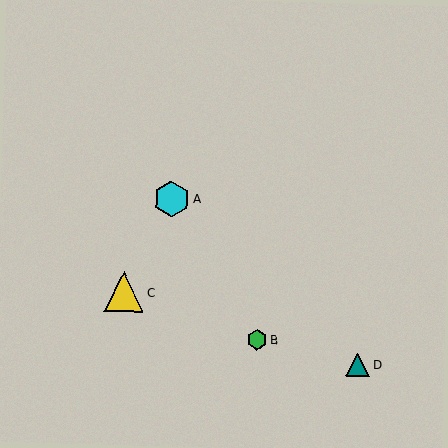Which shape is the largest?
The yellow triangle (labeled C) is the largest.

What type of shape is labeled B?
Shape B is a green hexagon.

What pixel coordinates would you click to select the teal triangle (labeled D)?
Click at (358, 365) to select the teal triangle D.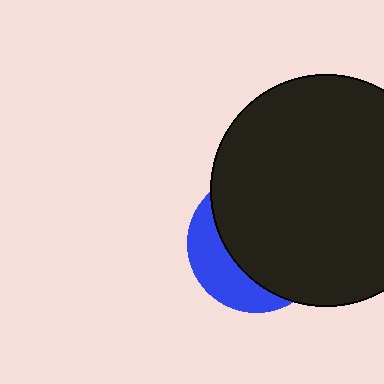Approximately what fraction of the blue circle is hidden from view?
Roughly 70% of the blue circle is hidden behind the black circle.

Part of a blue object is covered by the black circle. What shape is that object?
It is a circle.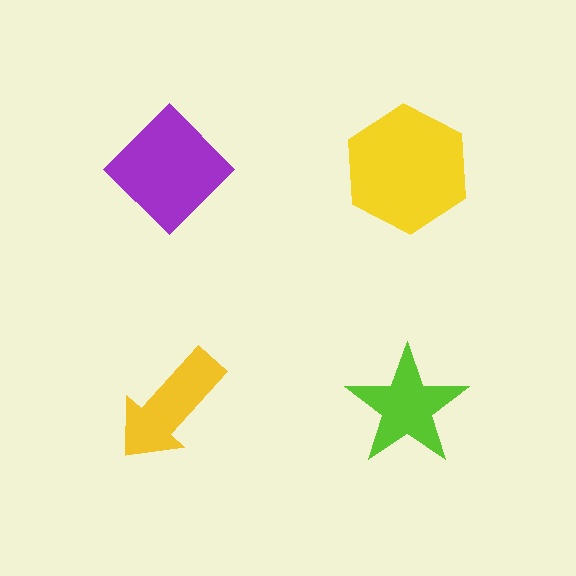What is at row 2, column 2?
A lime star.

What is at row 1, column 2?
A yellow hexagon.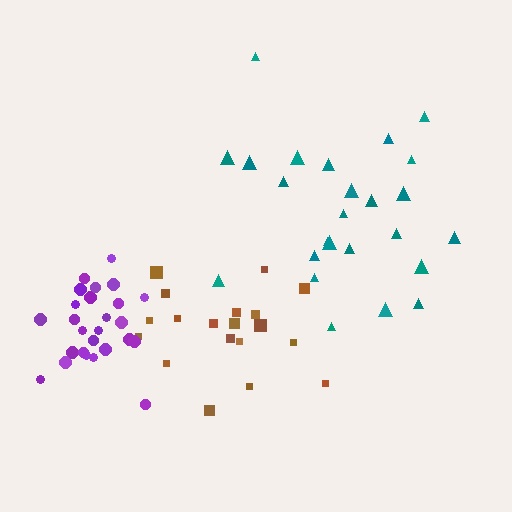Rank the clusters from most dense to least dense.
purple, brown, teal.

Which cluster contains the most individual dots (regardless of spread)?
Purple (26).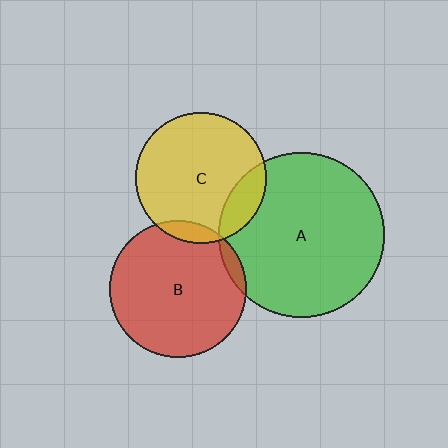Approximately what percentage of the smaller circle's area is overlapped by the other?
Approximately 5%.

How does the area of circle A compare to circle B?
Approximately 1.5 times.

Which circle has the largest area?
Circle A (green).